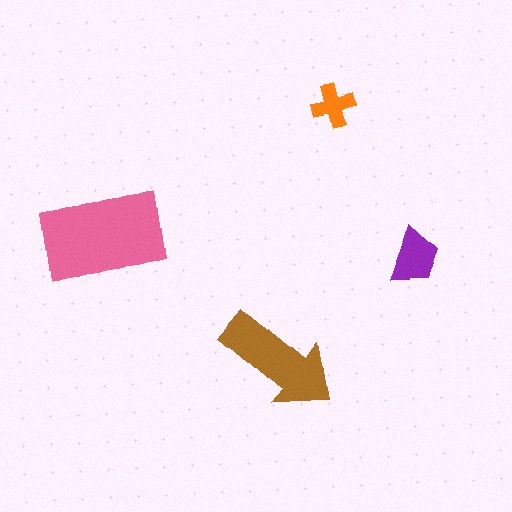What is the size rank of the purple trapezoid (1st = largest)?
3rd.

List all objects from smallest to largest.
The orange cross, the purple trapezoid, the brown arrow, the pink rectangle.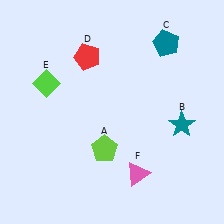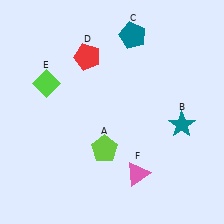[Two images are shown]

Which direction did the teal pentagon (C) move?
The teal pentagon (C) moved left.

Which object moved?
The teal pentagon (C) moved left.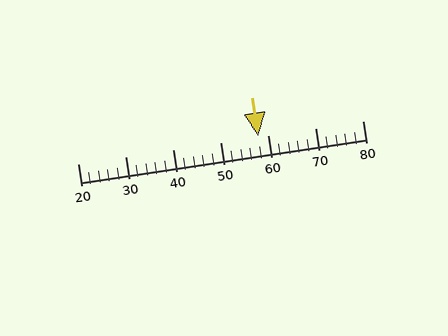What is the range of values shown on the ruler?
The ruler shows values from 20 to 80.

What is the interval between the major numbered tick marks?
The major tick marks are spaced 10 units apart.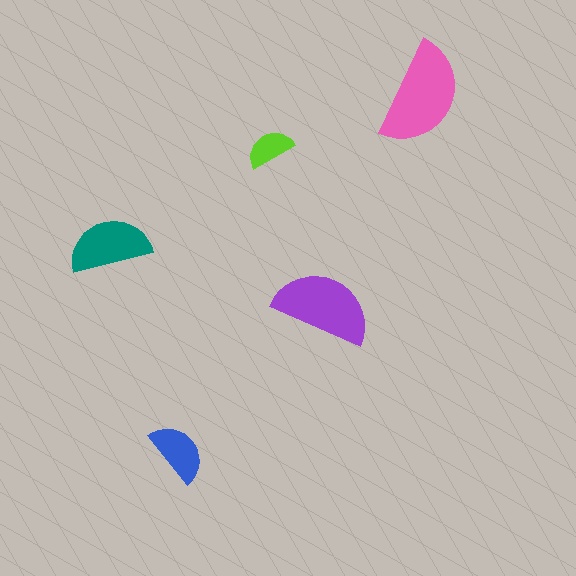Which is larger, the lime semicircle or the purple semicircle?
The purple one.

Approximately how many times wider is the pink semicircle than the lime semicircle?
About 2 times wider.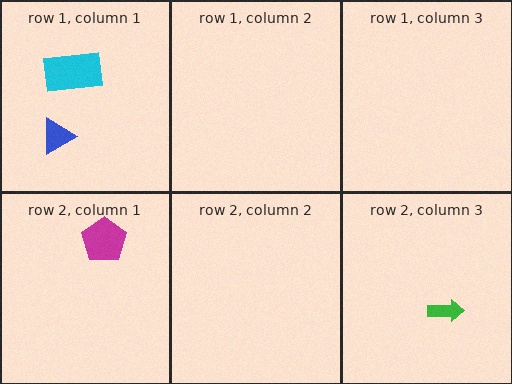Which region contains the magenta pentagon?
The row 2, column 1 region.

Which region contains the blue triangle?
The row 1, column 1 region.